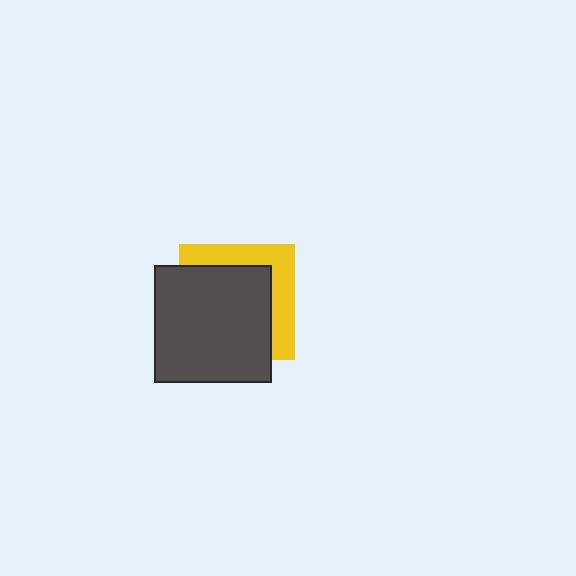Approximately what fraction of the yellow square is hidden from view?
Roughly 64% of the yellow square is hidden behind the dark gray square.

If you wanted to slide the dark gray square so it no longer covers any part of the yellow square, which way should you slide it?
Slide it toward the lower-left — that is the most direct way to separate the two shapes.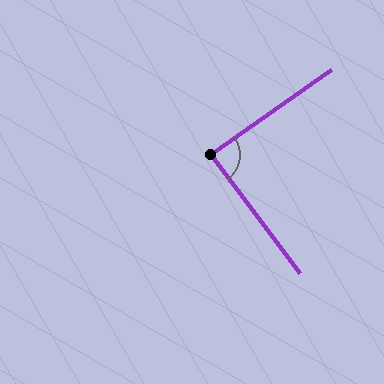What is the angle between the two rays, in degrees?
Approximately 89 degrees.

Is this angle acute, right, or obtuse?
It is approximately a right angle.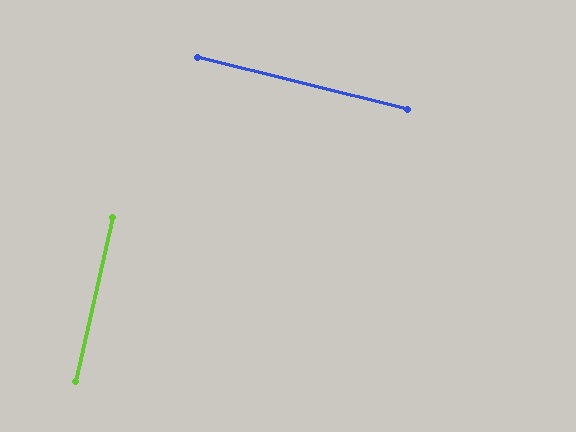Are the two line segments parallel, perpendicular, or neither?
Perpendicular — they meet at approximately 89°.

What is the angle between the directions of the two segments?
Approximately 89 degrees.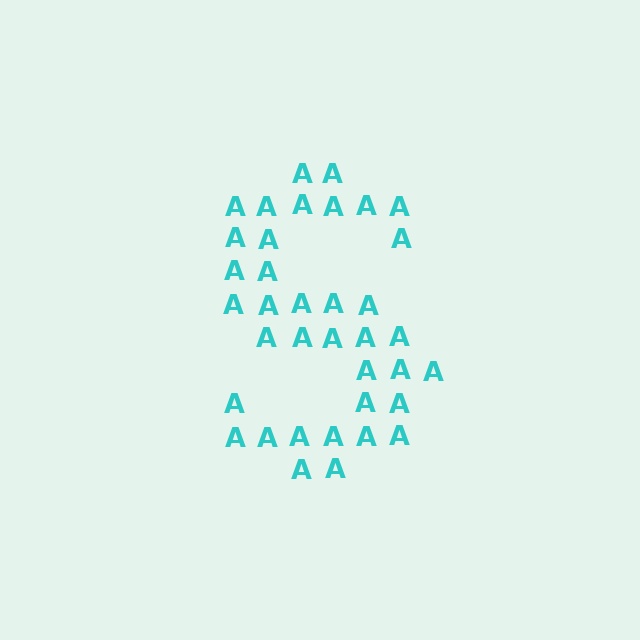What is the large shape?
The large shape is the letter S.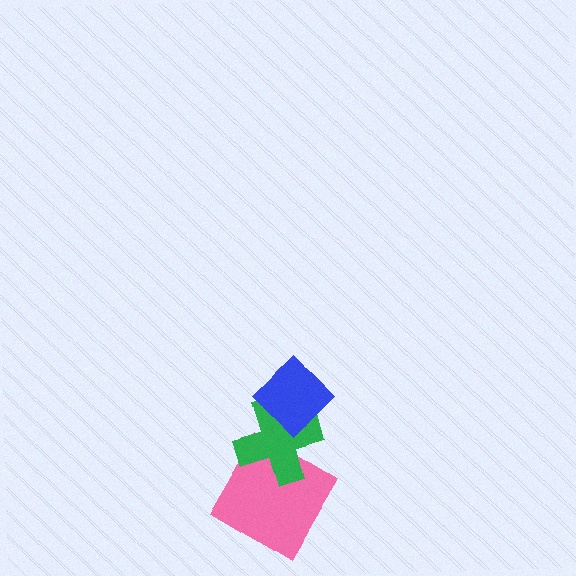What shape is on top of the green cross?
The blue diamond is on top of the green cross.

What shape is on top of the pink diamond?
The green cross is on top of the pink diamond.